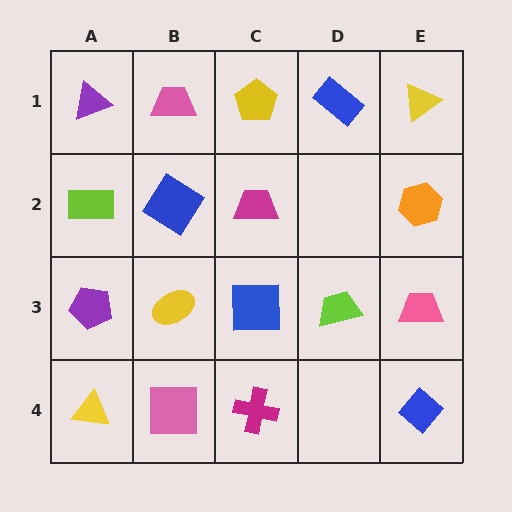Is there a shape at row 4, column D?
No, that cell is empty.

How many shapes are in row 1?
5 shapes.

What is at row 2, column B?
A blue diamond.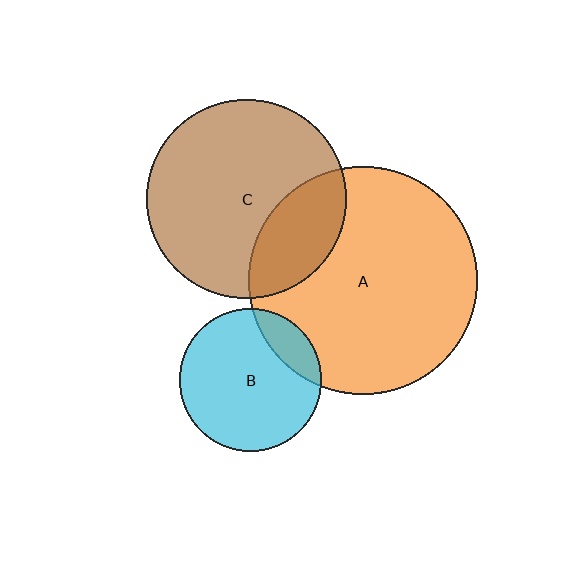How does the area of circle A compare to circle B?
Approximately 2.6 times.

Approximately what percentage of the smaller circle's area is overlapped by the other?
Approximately 25%.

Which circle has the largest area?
Circle A (orange).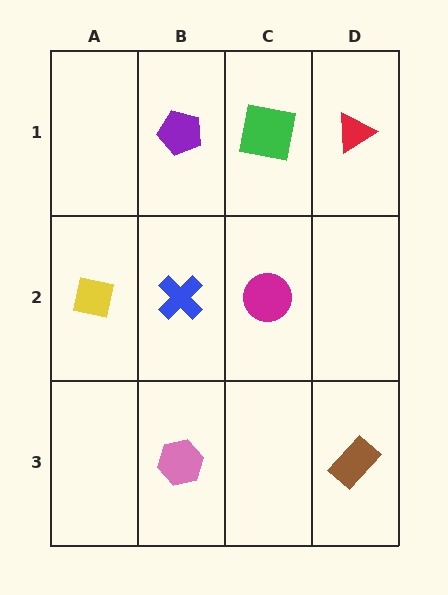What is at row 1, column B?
A purple pentagon.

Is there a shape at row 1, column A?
No, that cell is empty.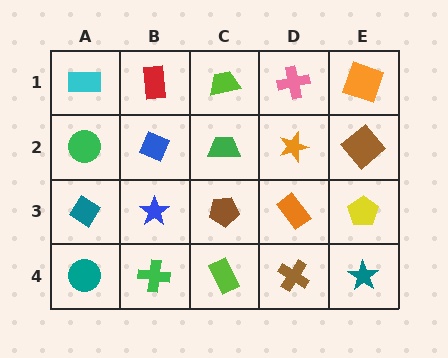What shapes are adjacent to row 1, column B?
A blue diamond (row 2, column B), a cyan rectangle (row 1, column A), a lime trapezoid (row 1, column C).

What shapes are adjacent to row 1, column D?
An orange star (row 2, column D), a lime trapezoid (row 1, column C), an orange square (row 1, column E).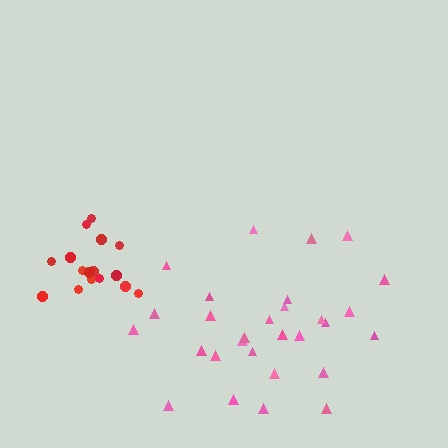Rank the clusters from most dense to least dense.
red, pink.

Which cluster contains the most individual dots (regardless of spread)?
Pink (29).